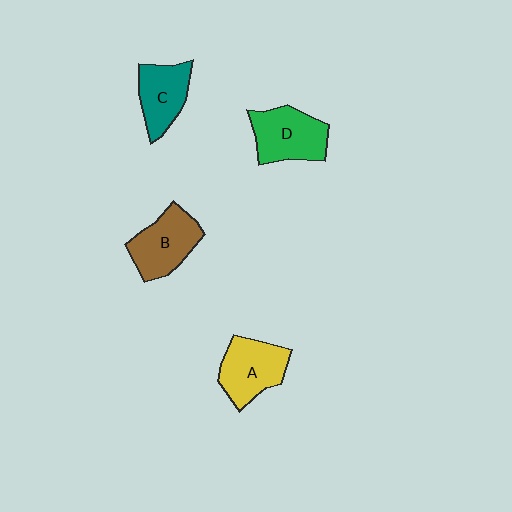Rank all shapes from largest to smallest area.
From largest to smallest: D (green), A (yellow), B (brown), C (teal).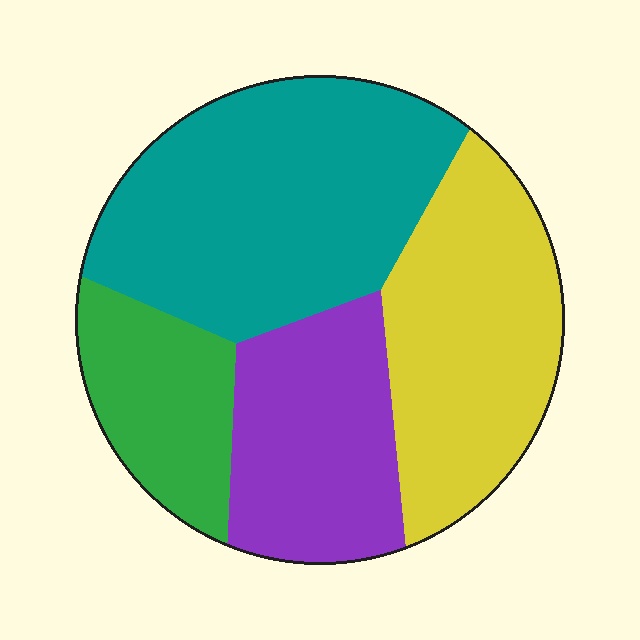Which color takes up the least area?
Green, at roughly 15%.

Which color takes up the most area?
Teal, at roughly 35%.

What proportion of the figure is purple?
Purple covers roughly 20% of the figure.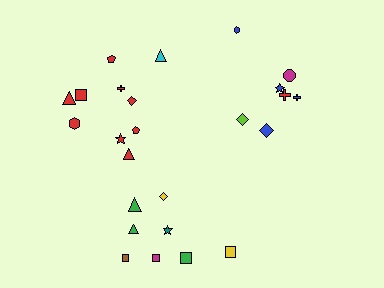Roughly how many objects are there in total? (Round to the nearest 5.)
Roughly 25 objects in total.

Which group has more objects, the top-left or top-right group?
The top-left group.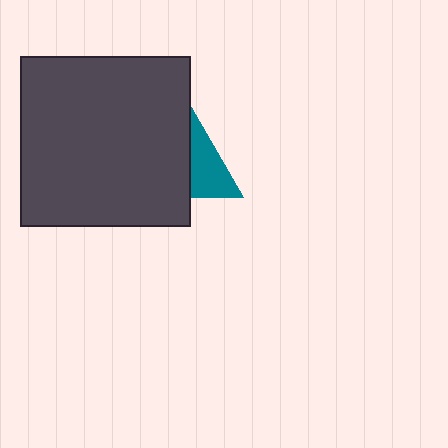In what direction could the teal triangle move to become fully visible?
The teal triangle could move right. That would shift it out from behind the dark gray square entirely.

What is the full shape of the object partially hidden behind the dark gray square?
The partially hidden object is a teal triangle.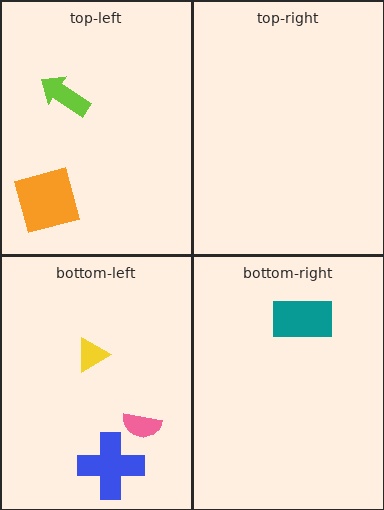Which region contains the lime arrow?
The top-left region.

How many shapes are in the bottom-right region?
1.